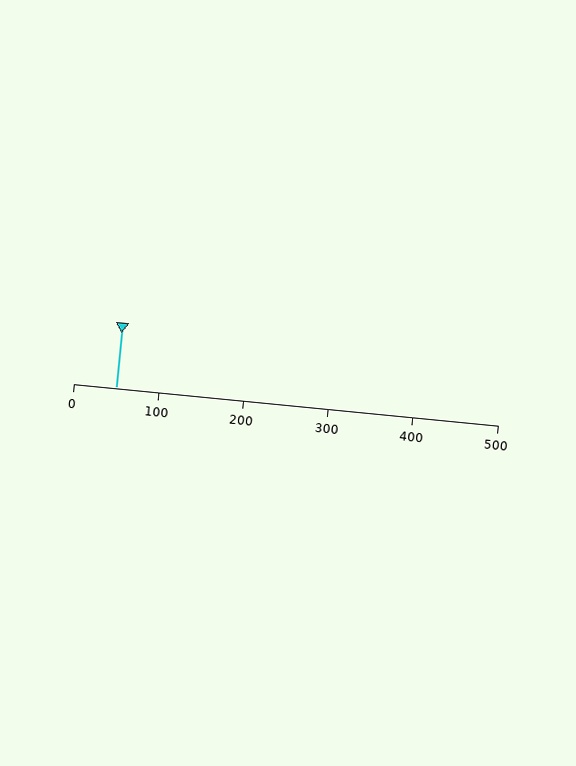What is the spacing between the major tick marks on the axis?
The major ticks are spaced 100 apart.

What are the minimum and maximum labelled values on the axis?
The axis runs from 0 to 500.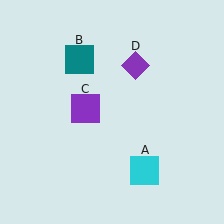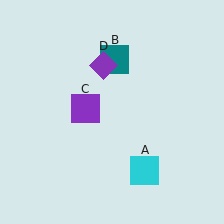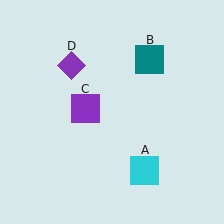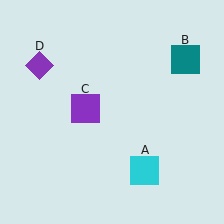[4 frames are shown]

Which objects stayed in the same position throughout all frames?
Cyan square (object A) and purple square (object C) remained stationary.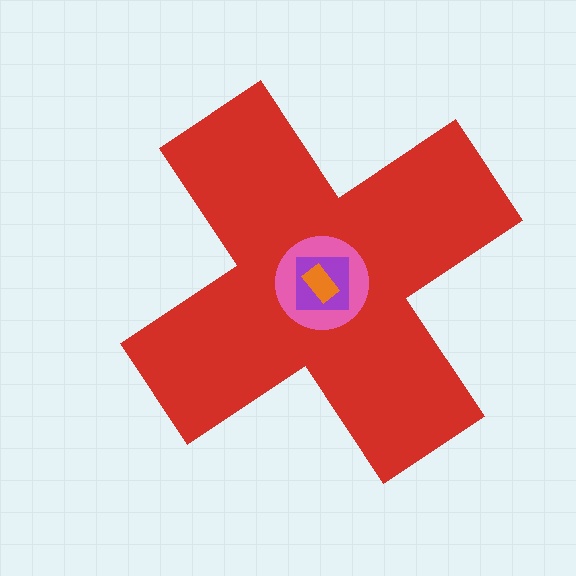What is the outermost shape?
The red cross.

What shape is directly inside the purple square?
The orange rectangle.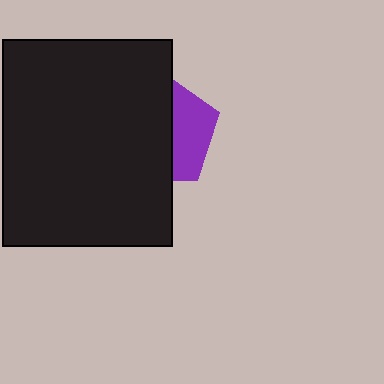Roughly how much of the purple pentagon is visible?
A small part of it is visible (roughly 36%).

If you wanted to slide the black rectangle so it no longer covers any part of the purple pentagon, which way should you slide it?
Slide it left — that is the most direct way to separate the two shapes.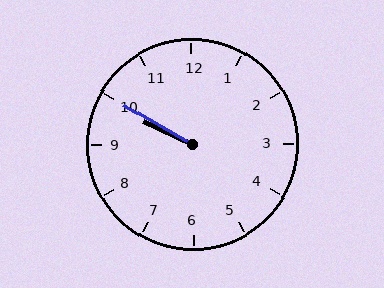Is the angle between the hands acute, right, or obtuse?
It is acute.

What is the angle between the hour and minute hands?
Approximately 5 degrees.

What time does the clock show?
9:50.